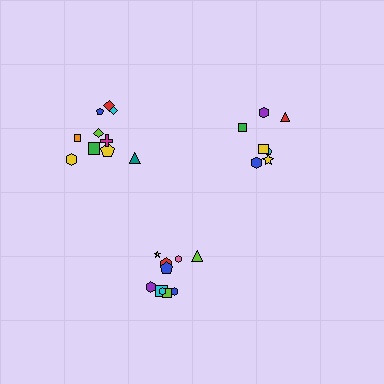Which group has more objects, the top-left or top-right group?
The top-left group.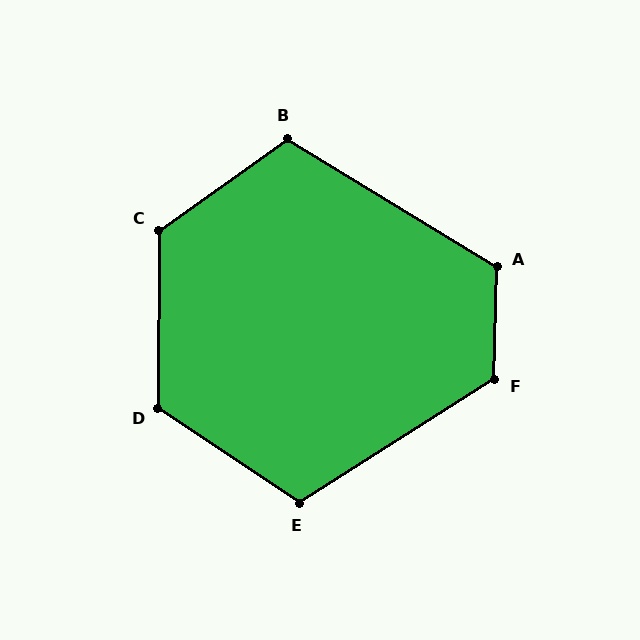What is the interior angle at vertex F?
Approximately 123 degrees (obtuse).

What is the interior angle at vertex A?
Approximately 120 degrees (obtuse).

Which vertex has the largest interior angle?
C, at approximately 126 degrees.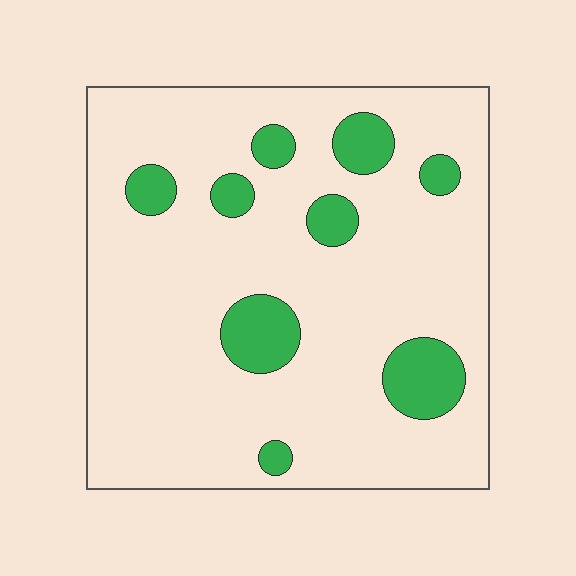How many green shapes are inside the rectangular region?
9.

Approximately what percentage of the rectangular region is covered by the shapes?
Approximately 15%.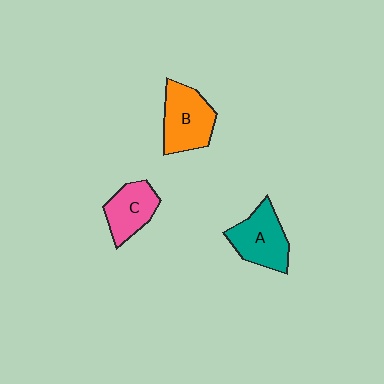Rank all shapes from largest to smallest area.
From largest to smallest: B (orange), A (teal), C (pink).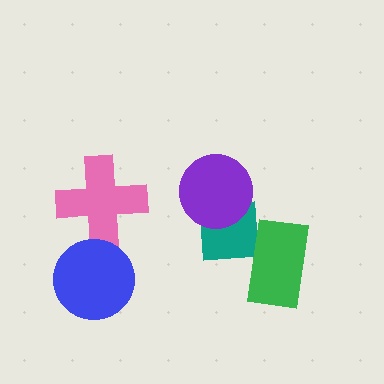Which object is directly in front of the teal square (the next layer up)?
The purple circle is directly in front of the teal square.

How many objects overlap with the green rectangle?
1 object overlaps with the green rectangle.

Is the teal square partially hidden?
Yes, it is partially covered by another shape.